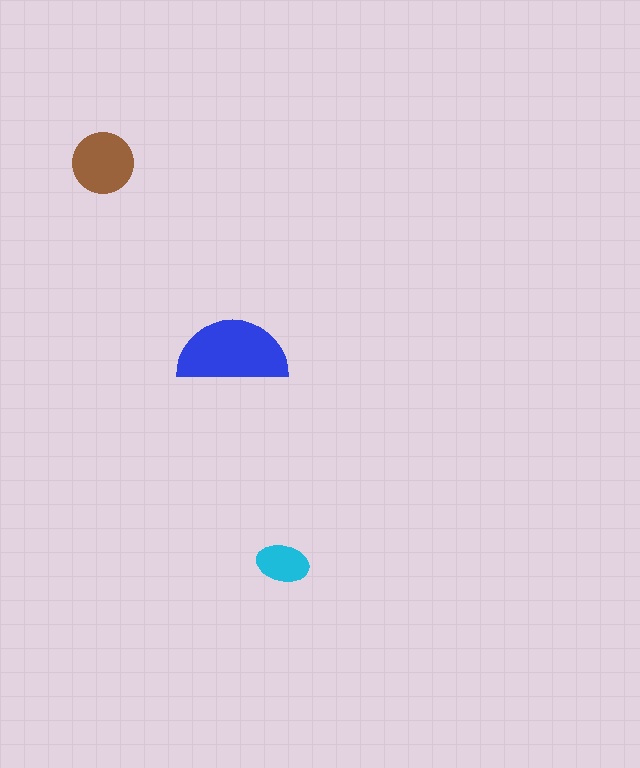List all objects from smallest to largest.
The cyan ellipse, the brown circle, the blue semicircle.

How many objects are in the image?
There are 3 objects in the image.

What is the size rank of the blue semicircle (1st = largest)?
1st.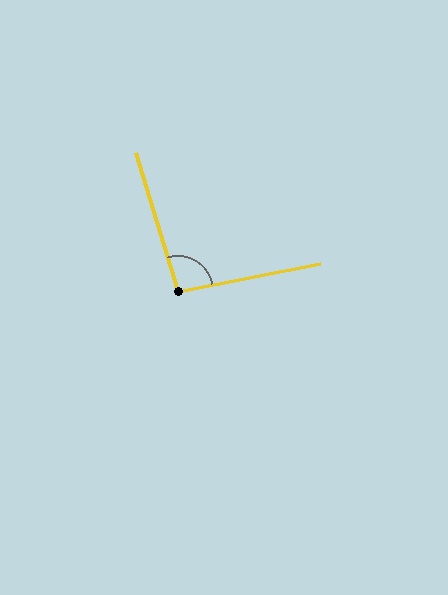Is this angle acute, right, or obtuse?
It is obtuse.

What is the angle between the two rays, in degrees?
Approximately 95 degrees.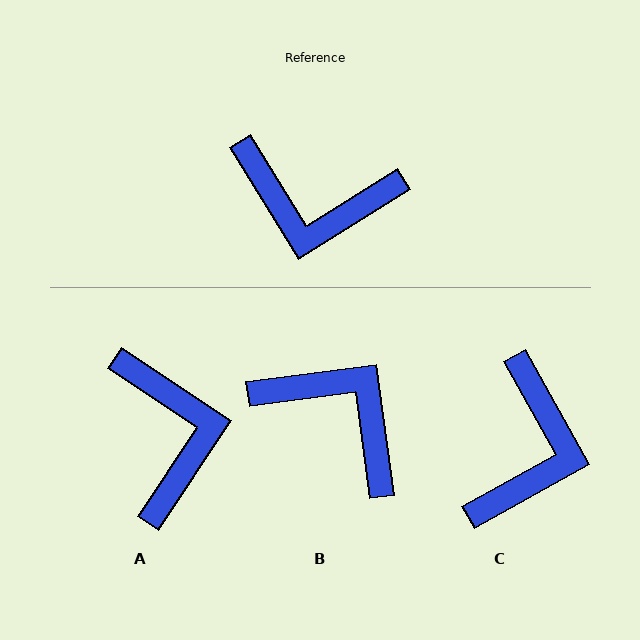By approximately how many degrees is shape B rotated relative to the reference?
Approximately 155 degrees counter-clockwise.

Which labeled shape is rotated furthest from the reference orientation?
B, about 155 degrees away.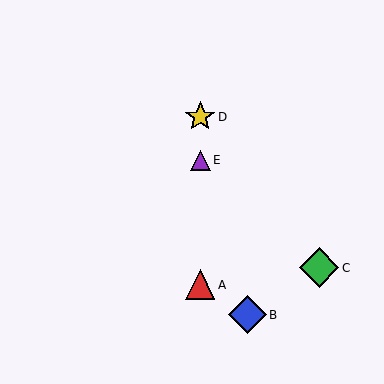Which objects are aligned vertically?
Objects A, D, E are aligned vertically.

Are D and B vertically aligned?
No, D is at x≈200 and B is at x≈247.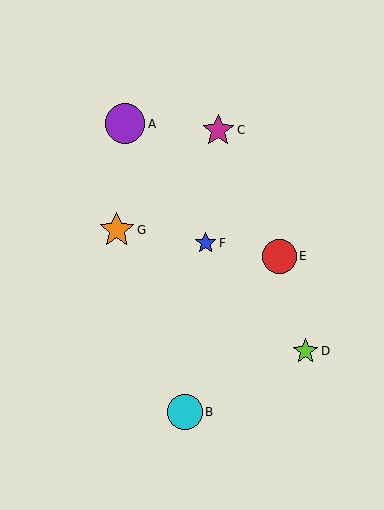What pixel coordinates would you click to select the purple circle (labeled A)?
Click at (125, 124) to select the purple circle A.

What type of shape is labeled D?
Shape D is a lime star.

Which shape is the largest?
The purple circle (labeled A) is the largest.